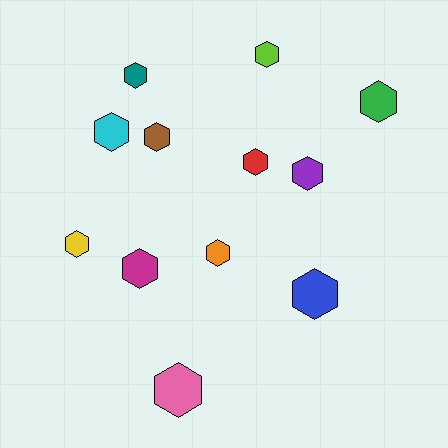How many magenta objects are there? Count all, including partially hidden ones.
There is 1 magenta object.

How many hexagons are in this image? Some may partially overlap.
There are 12 hexagons.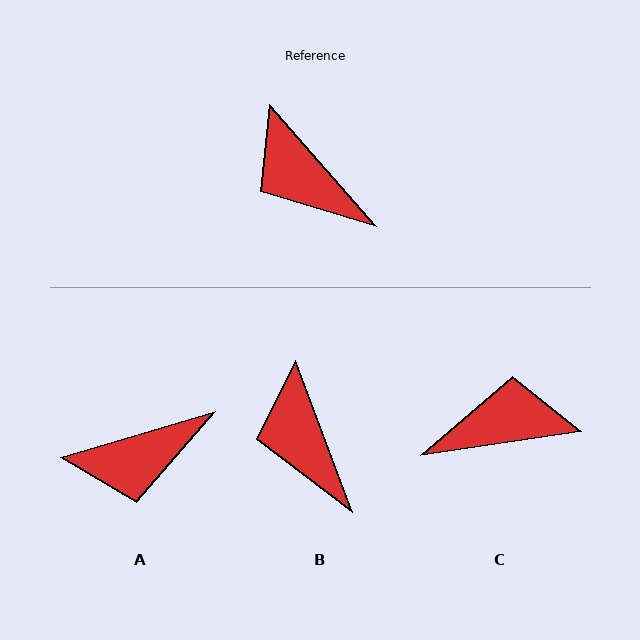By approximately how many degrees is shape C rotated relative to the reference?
Approximately 123 degrees clockwise.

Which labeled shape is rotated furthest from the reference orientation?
C, about 123 degrees away.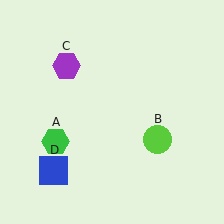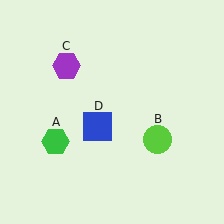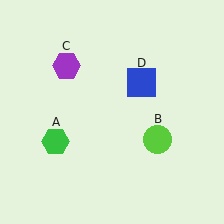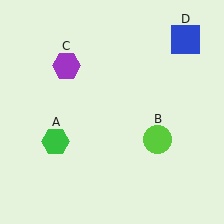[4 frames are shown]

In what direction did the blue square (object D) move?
The blue square (object D) moved up and to the right.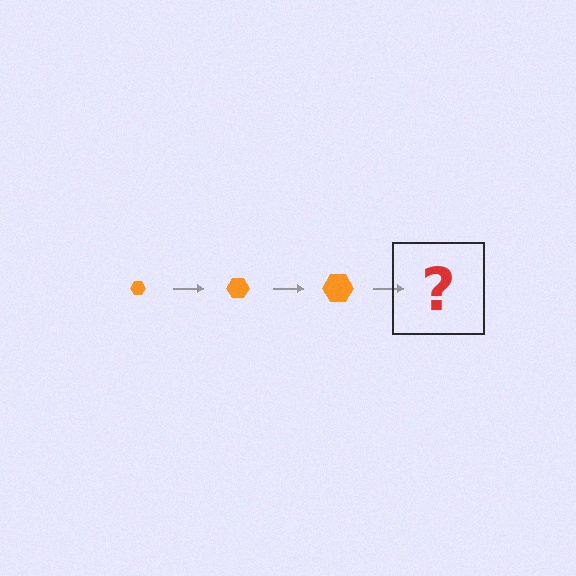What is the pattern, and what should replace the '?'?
The pattern is that the hexagon gets progressively larger each step. The '?' should be an orange hexagon, larger than the previous one.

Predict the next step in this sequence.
The next step is an orange hexagon, larger than the previous one.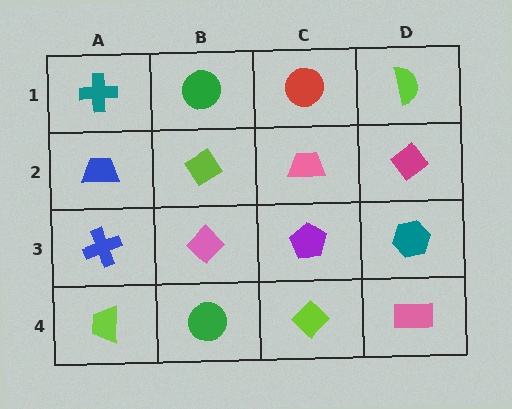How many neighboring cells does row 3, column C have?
4.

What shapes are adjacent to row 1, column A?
A blue trapezoid (row 2, column A), a green circle (row 1, column B).